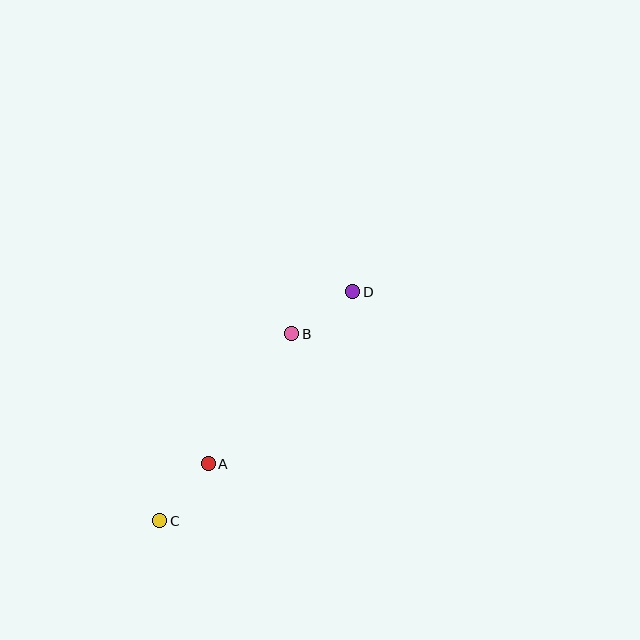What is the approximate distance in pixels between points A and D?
The distance between A and D is approximately 224 pixels.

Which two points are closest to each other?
Points B and D are closest to each other.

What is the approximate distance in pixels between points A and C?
The distance between A and C is approximately 75 pixels.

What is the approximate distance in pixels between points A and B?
The distance between A and B is approximately 155 pixels.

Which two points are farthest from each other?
Points C and D are farthest from each other.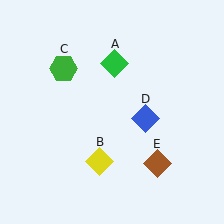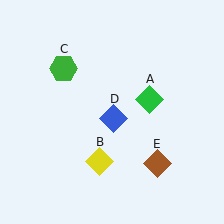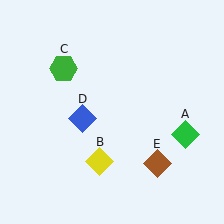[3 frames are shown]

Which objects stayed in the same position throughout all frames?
Yellow diamond (object B) and green hexagon (object C) and brown diamond (object E) remained stationary.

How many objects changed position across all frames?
2 objects changed position: green diamond (object A), blue diamond (object D).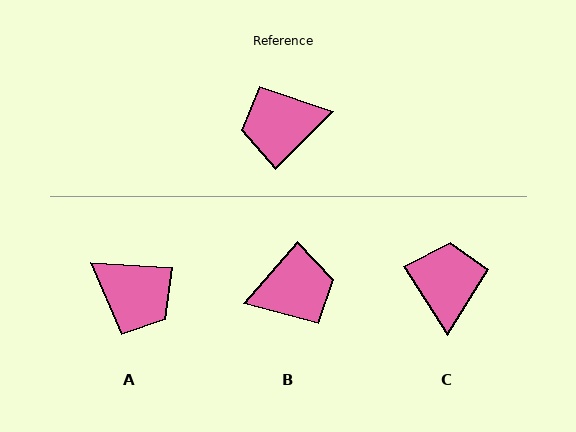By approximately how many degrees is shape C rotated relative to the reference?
Approximately 103 degrees clockwise.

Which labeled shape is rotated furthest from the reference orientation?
B, about 177 degrees away.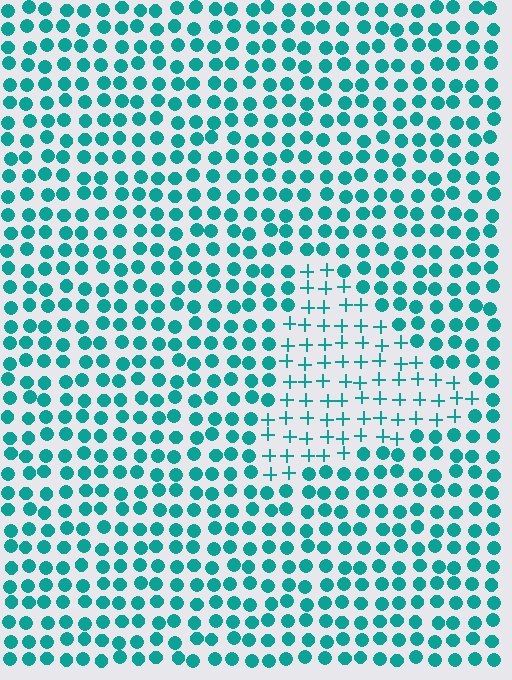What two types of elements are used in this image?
The image uses plus signs inside the triangle region and circles outside it.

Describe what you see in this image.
The image is filled with small teal elements arranged in a uniform grid. A triangle-shaped region contains plus signs, while the surrounding area contains circles. The boundary is defined purely by the change in element shape.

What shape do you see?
I see a triangle.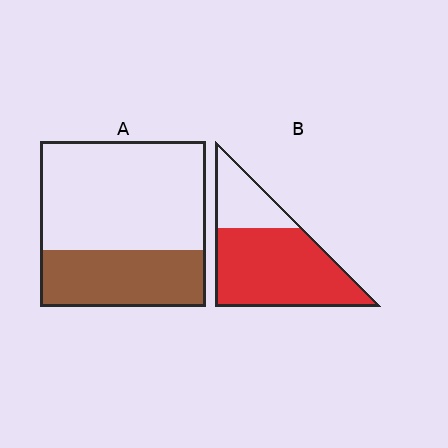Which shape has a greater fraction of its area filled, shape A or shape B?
Shape B.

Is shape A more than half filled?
No.